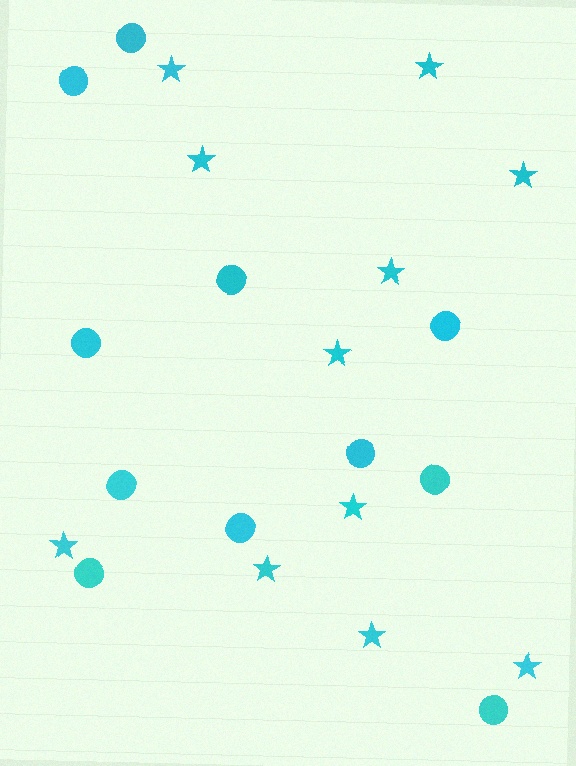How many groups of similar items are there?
There are 2 groups: one group of circles (11) and one group of stars (11).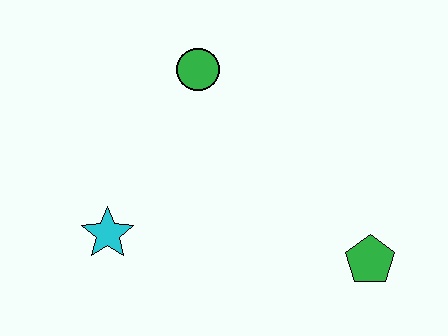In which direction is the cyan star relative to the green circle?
The cyan star is below the green circle.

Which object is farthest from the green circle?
The green pentagon is farthest from the green circle.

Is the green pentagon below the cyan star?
Yes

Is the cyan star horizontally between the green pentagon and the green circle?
No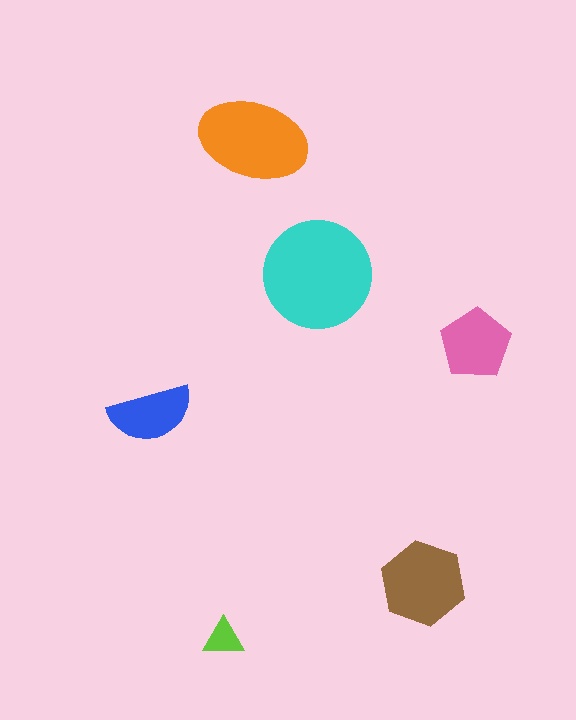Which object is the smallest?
The lime triangle.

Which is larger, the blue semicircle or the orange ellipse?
The orange ellipse.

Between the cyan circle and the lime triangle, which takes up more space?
The cyan circle.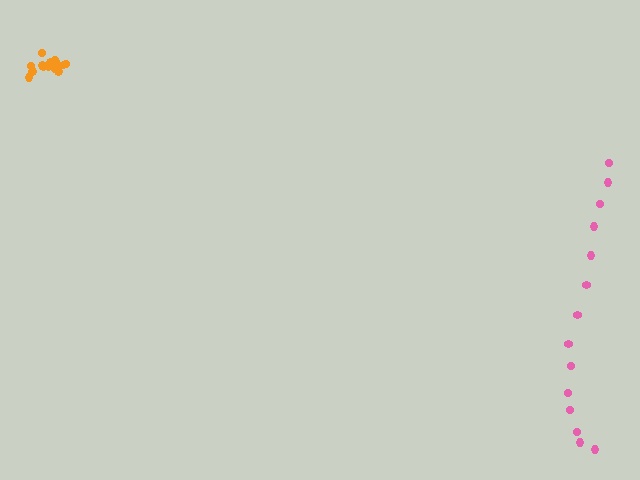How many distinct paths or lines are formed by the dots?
There are 2 distinct paths.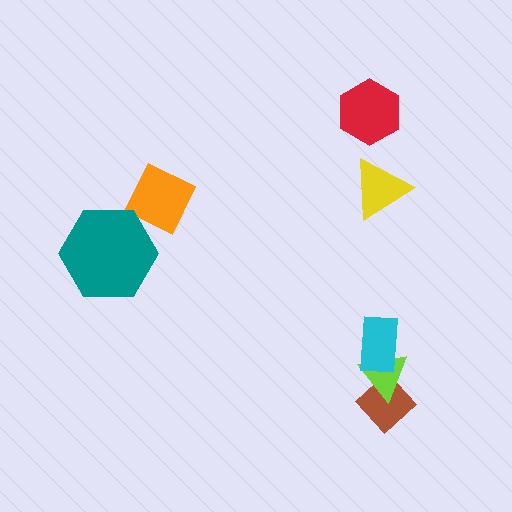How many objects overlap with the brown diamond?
1 object overlaps with the brown diamond.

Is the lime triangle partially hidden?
Yes, it is partially covered by another shape.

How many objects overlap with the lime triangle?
2 objects overlap with the lime triangle.